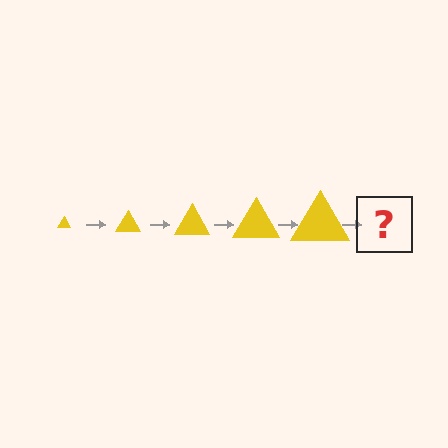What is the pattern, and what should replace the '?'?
The pattern is that the triangle gets progressively larger each step. The '?' should be a yellow triangle, larger than the previous one.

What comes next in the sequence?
The next element should be a yellow triangle, larger than the previous one.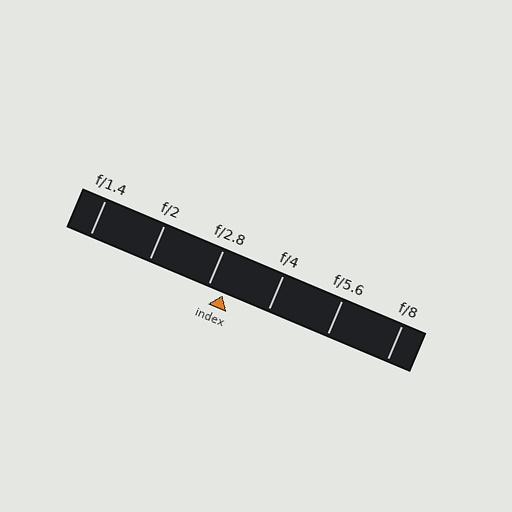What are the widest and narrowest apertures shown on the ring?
The widest aperture shown is f/1.4 and the narrowest is f/8.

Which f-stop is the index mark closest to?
The index mark is closest to f/2.8.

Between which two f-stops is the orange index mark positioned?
The index mark is between f/2.8 and f/4.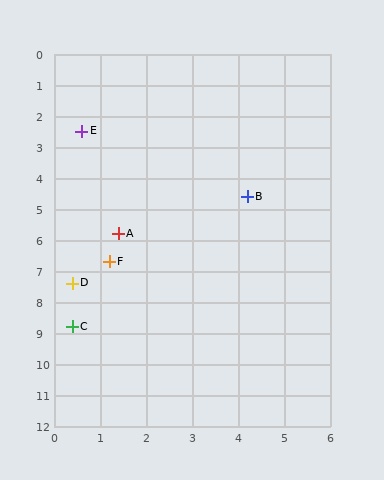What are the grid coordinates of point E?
Point E is at approximately (0.6, 2.5).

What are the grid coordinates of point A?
Point A is at approximately (1.4, 5.8).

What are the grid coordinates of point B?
Point B is at approximately (4.2, 4.6).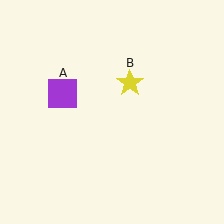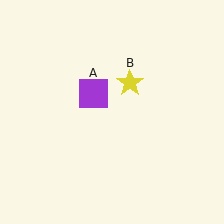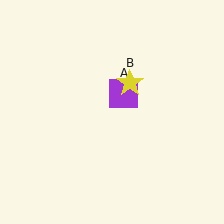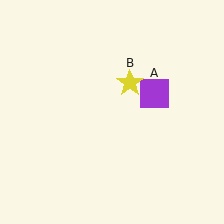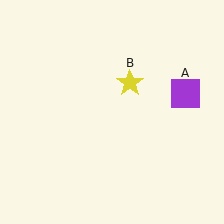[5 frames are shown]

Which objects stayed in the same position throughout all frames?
Yellow star (object B) remained stationary.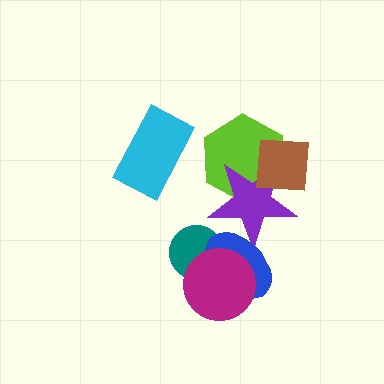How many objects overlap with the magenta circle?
2 objects overlap with the magenta circle.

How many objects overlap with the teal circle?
2 objects overlap with the teal circle.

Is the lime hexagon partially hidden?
Yes, it is partially covered by another shape.